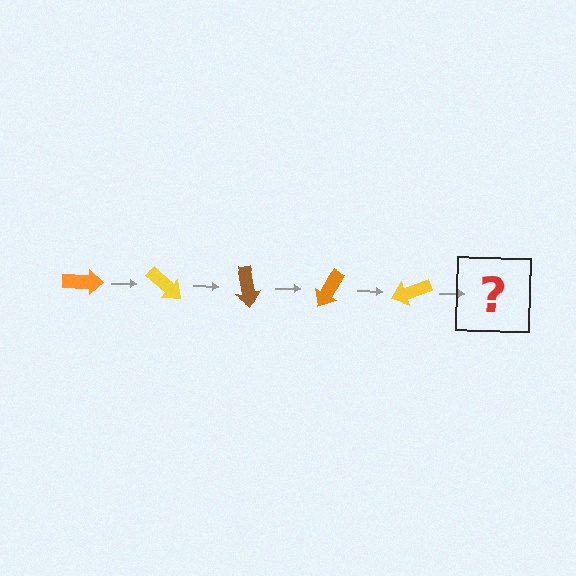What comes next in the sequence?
The next element should be a brown arrow, rotated 200 degrees from the start.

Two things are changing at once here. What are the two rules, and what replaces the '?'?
The two rules are that it rotates 40 degrees each step and the color cycles through orange, yellow, and brown. The '?' should be a brown arrow, rotated 200 degrees from the start.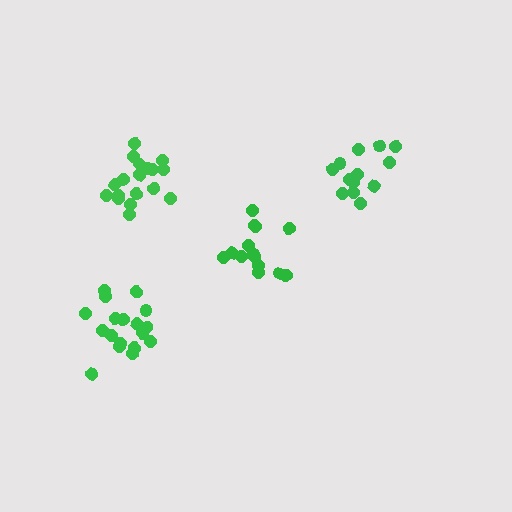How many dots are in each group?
Group 1: 19 dots, Group 2: 13 dots, Group 3: 18 dots, Group 4: 14 dots (64 total).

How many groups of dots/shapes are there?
There are 4 groups.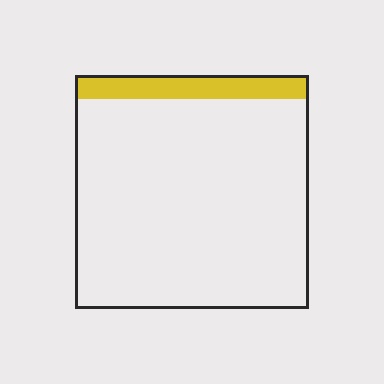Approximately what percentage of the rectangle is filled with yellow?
Approximately 10%.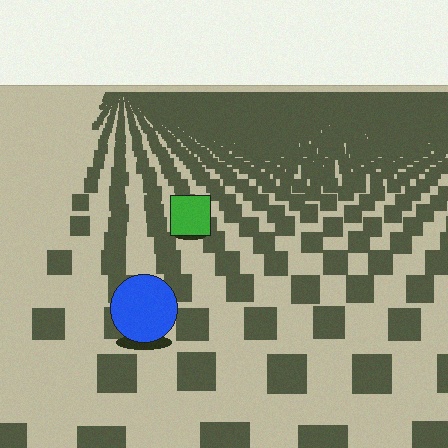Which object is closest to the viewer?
The blue circle is closest. The texture marks near it are larger and more spread out.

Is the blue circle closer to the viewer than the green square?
Yes. The blue circle is closer — you can tell from the texture gradient: the ground texture is coarser near it.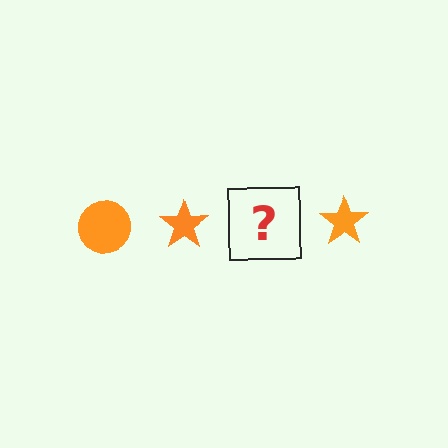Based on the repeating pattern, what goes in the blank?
The blank should be an orange circle.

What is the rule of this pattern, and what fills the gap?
The rule is that the pattern cycles through circle, star shapes in orange. The gap should be filled with an orange circle.